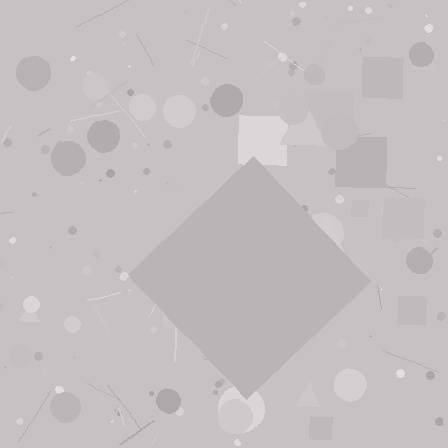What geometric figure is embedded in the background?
A diamond is embedded in the background.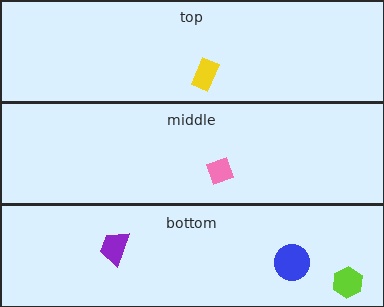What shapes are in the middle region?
The pink square.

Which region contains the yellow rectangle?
The top region.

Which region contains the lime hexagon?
The bottom region.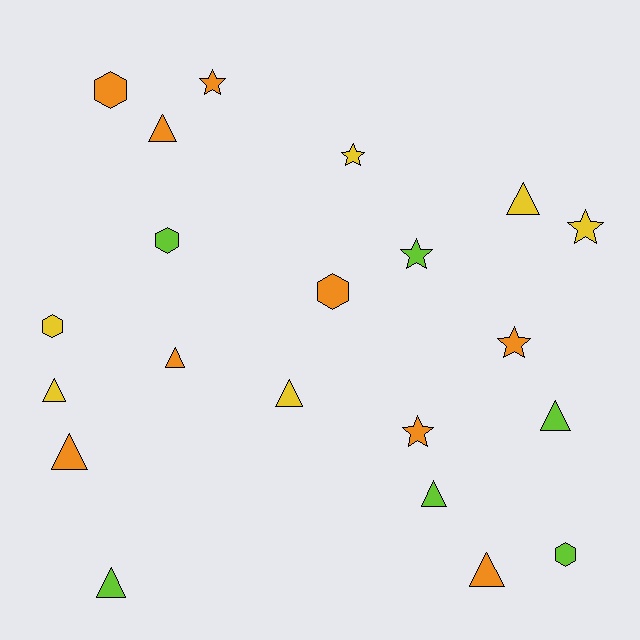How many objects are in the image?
There are 21 objects.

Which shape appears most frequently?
Triangle, with 10 objects.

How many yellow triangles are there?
There are 3 yellow triangles.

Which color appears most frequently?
Orange, with 9 objects.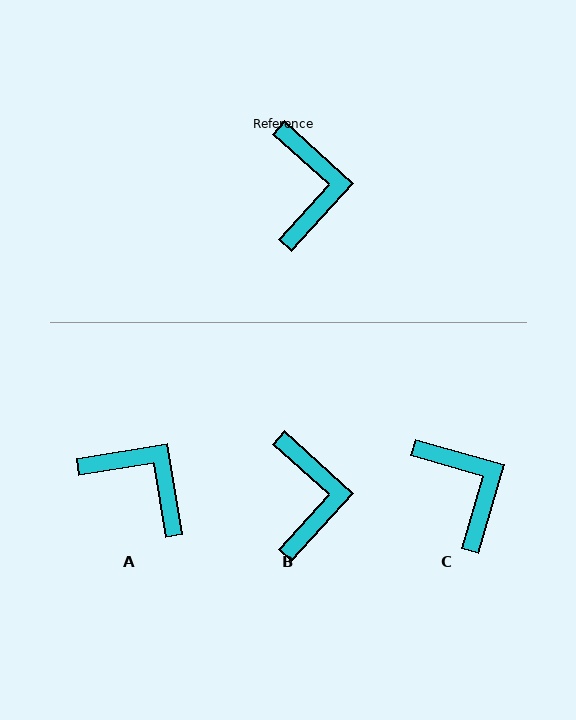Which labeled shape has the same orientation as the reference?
B.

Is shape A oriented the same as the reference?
No, it is off by about 51 degrees.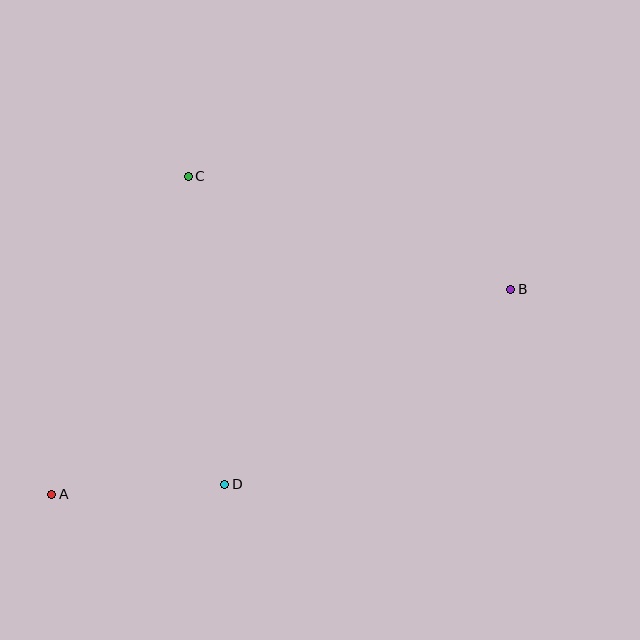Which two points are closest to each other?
Points A and D are closest to each other.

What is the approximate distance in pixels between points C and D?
The distance between C and D is approximately 310 pixels.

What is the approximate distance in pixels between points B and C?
The distance between B and C is approximately 342 pixels.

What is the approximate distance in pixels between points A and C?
The distance between A and C is approximately 346 pixels.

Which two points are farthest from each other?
Points A and B are farthest from each other.